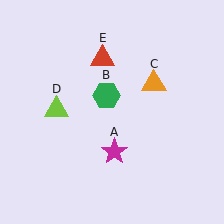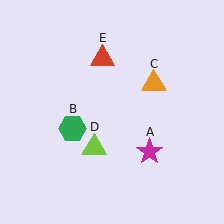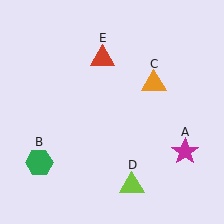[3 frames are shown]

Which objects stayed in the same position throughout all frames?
Orange triangle (object C) and red triangle (object E) remained stationary.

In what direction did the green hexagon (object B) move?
The green hexagon (object B) moved down and to the left.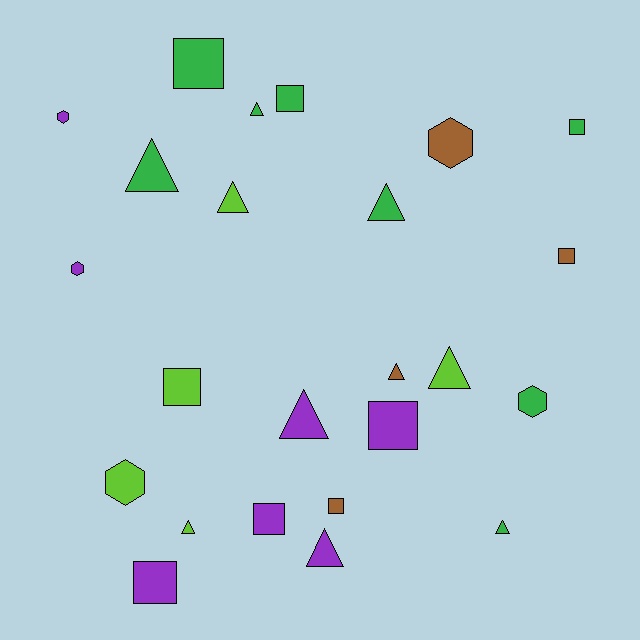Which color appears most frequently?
Green, with 8 objects.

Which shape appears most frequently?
Triangle, with 10 objects.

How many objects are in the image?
There are 24 objects.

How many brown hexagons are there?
There is 1 brown hexagon.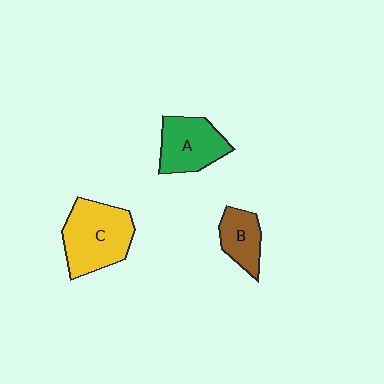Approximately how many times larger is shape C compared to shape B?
Approximately 2.0 times.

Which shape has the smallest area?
Shape B (brown).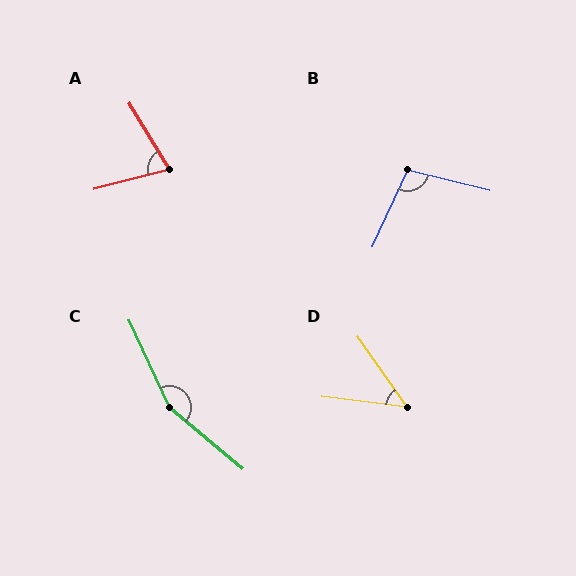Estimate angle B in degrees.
Approximately 101 degrees.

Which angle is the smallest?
D, at approximately 48 degrees.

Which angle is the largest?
C, at approximately 155 degrees.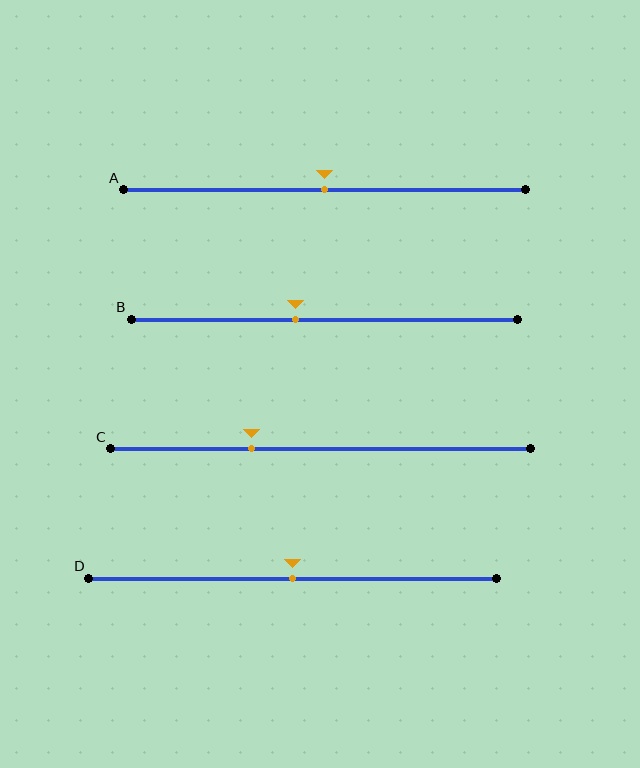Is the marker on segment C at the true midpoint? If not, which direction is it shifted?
No, the marker on segment C is shifted to the left by about 16% of the segment length.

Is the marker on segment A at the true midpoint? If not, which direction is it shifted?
Yes, the marker on segment A is at the true midpoint.